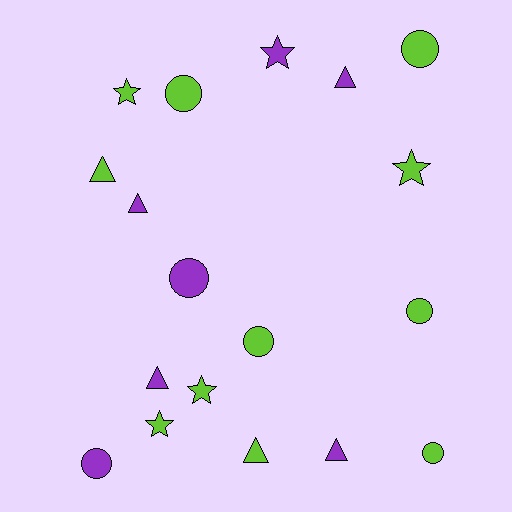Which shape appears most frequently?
Circle, with 7 objects.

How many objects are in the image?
There are 18 objects.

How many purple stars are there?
There is 1 purple star.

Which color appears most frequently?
Lime, with 11 objects.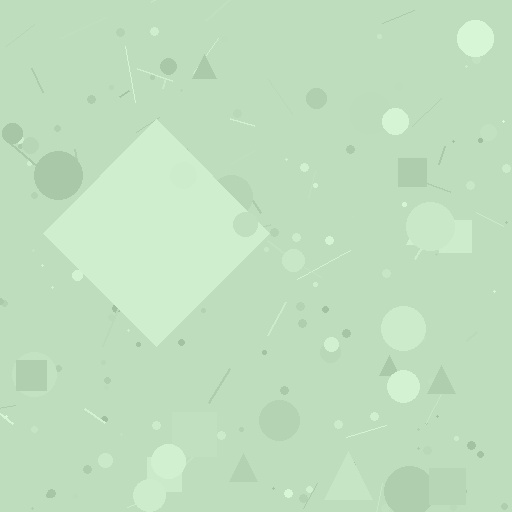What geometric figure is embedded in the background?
A diamond is embedded in the background.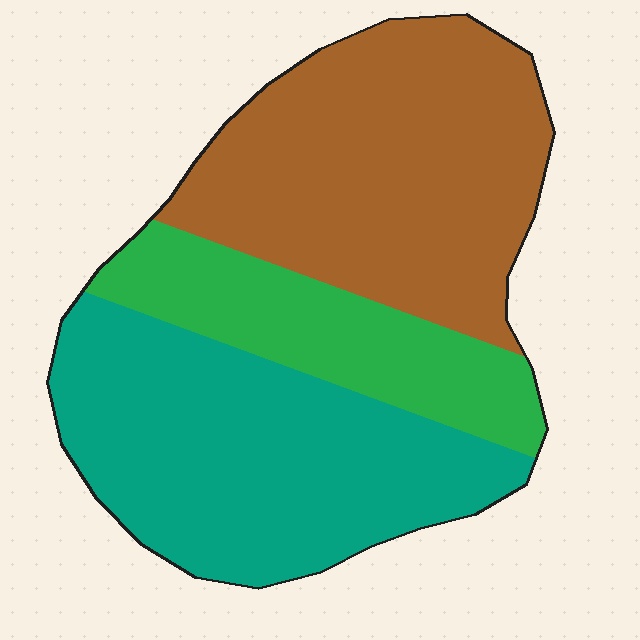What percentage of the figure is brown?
Brown covers roughly 40% of the figure.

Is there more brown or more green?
Brown.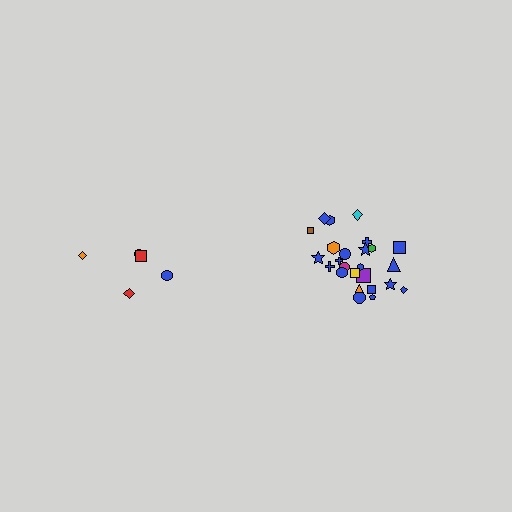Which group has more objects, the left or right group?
The right group.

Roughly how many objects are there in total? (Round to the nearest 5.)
Roughly 30 objects in total.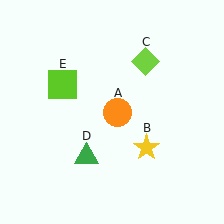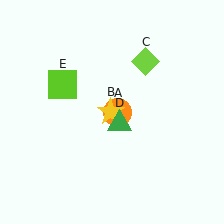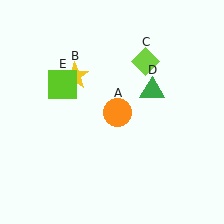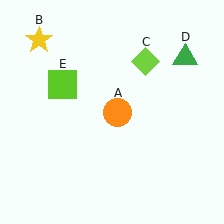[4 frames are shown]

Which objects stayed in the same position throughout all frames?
Orange circle (object A) and lime diamond (object C) and lime square (object E) remained stationary.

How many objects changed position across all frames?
2 objects changed position: yellow star (object B), green triangle (object D).